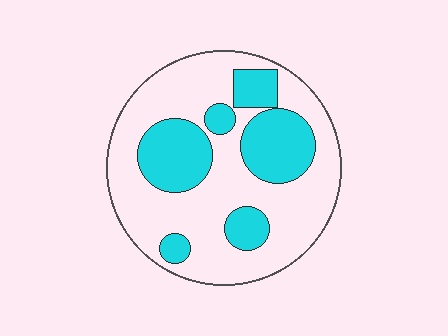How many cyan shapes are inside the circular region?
6.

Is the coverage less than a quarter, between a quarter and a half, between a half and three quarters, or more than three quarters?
Between a quarter and a half.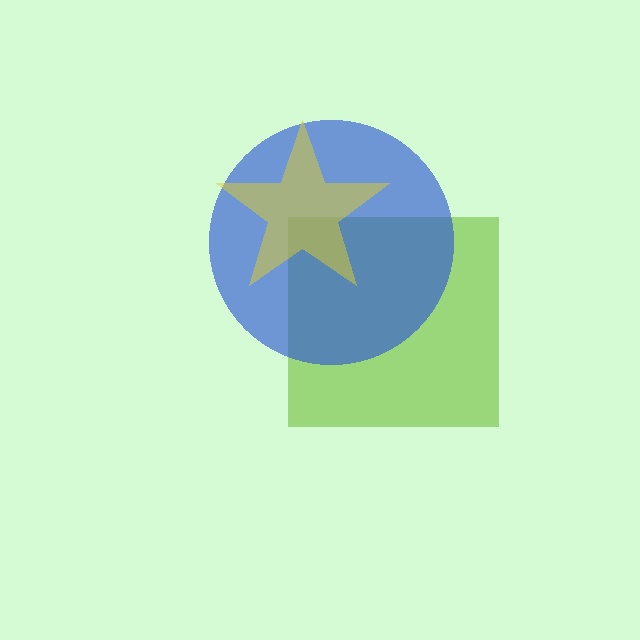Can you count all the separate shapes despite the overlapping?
Yes, there are 3 separate shapes.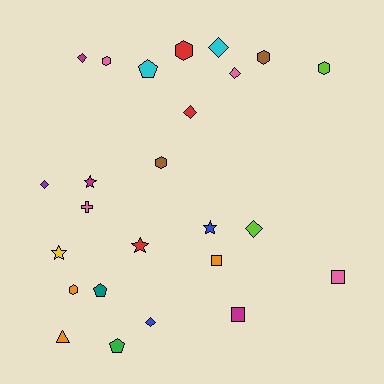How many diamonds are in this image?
There are 7 diamonds.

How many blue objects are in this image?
There are 2 blue objects.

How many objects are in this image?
There are 25 objects.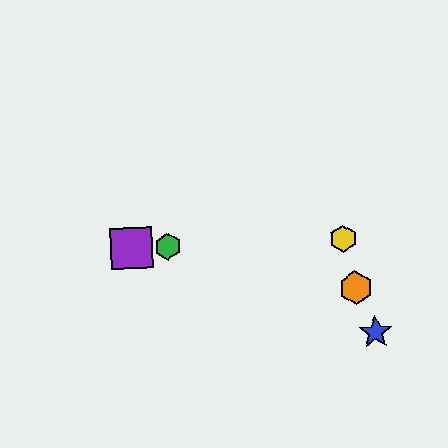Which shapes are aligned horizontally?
The red triangle, the green hexagon, the yellow hexagon, the purple square are aligned horizontally.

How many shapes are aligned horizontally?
4 shapes (the red triangle, the green hexagon, the yellow hexagon, the purple square) are aligned horizontally.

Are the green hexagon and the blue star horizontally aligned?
No, the green hexagon is at y≈246 and the blue star is at y≈332.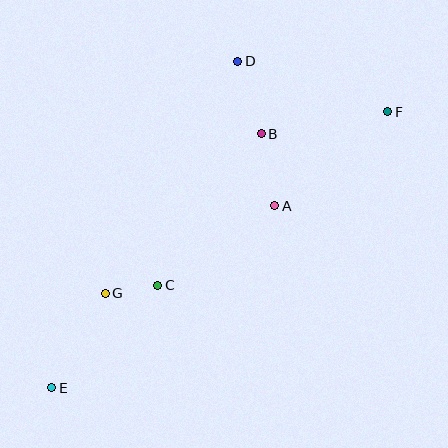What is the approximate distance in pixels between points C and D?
The distance between C and D is approximately 238 pixels.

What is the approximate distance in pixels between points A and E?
The distance between A and E is approximately 287 pixels.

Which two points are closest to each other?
Points C and G are closest to each other.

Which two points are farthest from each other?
Points E and F are farthest from each other.